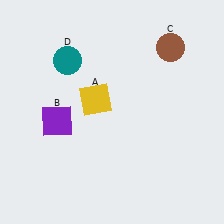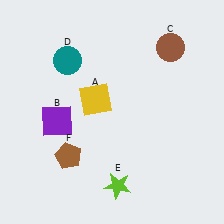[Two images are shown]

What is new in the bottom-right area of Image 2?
A lime star (E) was added in the bottom-right area of Image 2.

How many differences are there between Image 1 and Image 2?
There are 2 differences between the two images.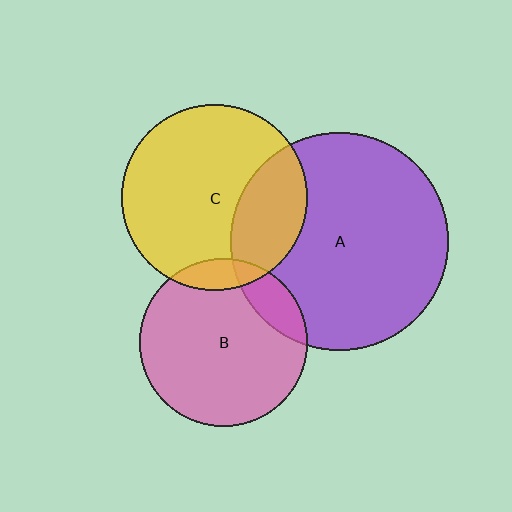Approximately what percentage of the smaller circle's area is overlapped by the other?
Approximately 15%.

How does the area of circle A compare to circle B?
Approximately 1.7 times.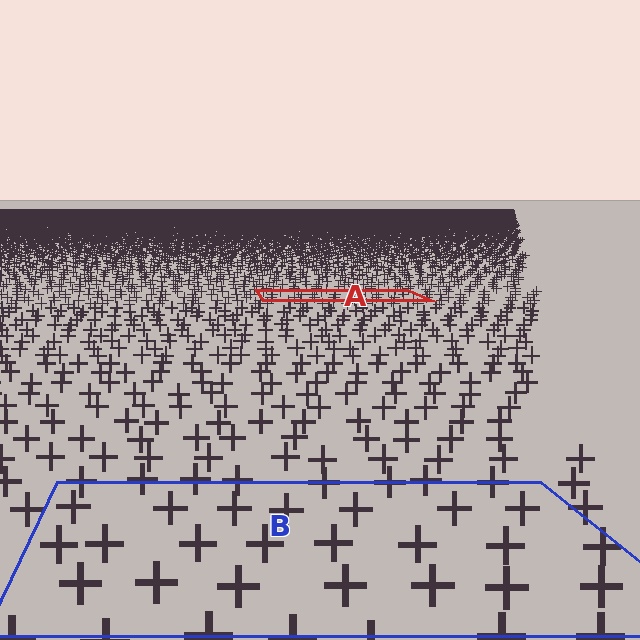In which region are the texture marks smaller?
The texture marks are smaller in region A, because it is farther away.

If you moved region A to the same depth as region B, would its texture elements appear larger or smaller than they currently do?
They would appear larger. At a closer depth, the same texture elements are projected at a bigger on-screen size.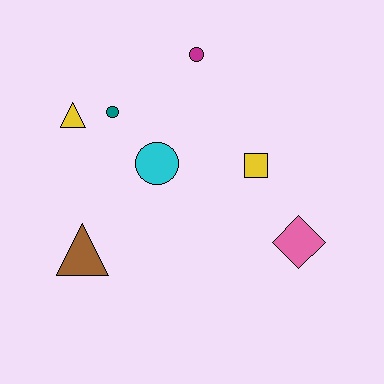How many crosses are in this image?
There are no crosses.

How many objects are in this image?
There are 7 objects.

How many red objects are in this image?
There are no red objects.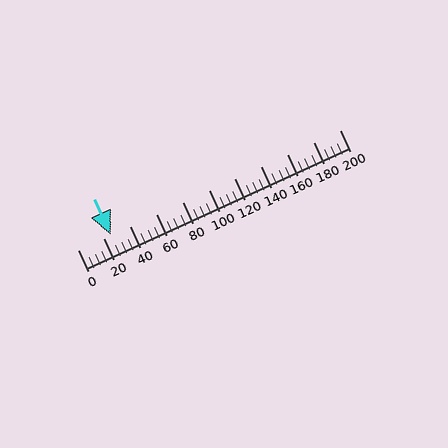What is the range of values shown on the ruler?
The ruler shows values from 0 to 200.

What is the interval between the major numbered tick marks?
The major tick marks are spaced 20 units apart.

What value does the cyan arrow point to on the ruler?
The cyan arrow points to approximately 25.